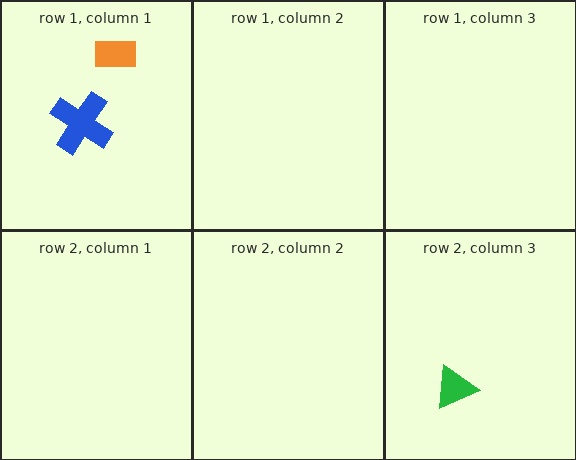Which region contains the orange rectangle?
The row 1, column 1 region.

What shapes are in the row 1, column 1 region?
The blue cross, the orange rectangle.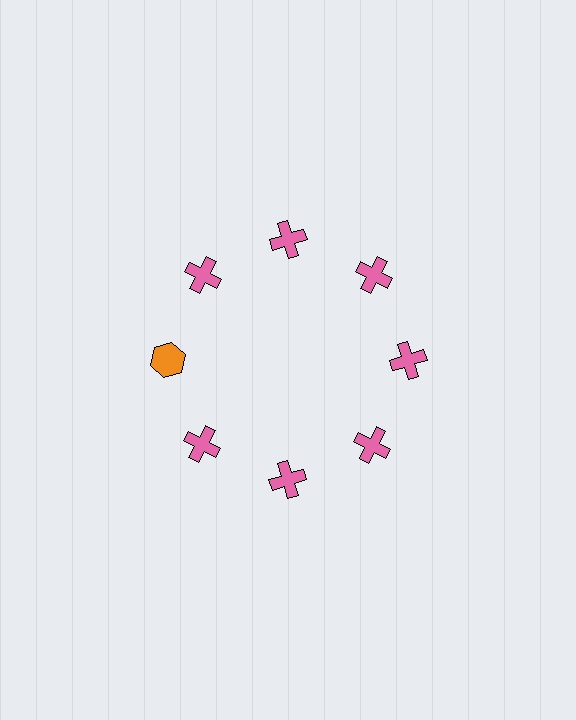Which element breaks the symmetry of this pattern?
The orange hexagon at roughly the 9 o'clock position breaks the symmetry. All other shapes are pink crosses.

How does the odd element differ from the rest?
It differs in both color (orange instead of pink) and shape (hexagon instead of cross).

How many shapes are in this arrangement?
There are 8 shapes arranged in a ring pattern.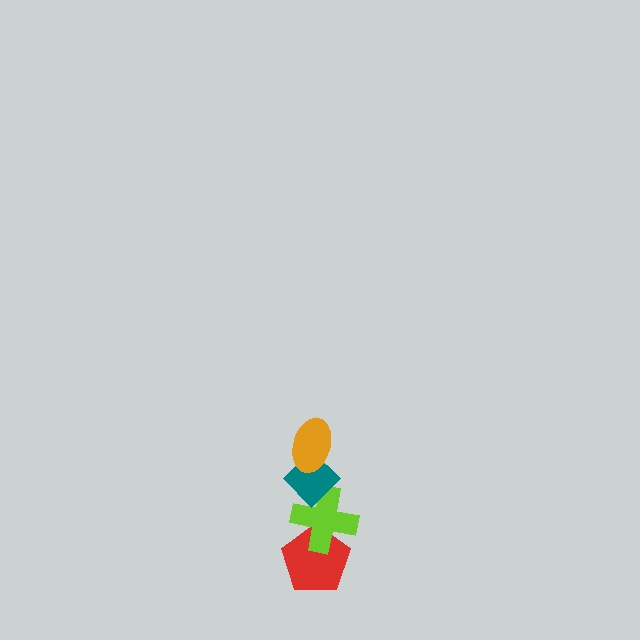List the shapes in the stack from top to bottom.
From top to bottom: the orange ellipse, the teal diamond, the lime cross, the red pentagon.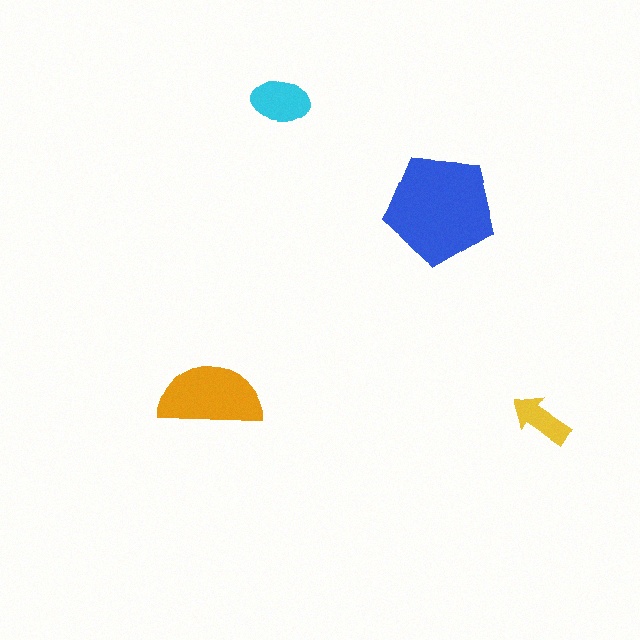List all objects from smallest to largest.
The yellow arrow, the cyan ellipse, the orange semicircle, the blue pentagon.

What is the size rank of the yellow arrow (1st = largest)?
4th.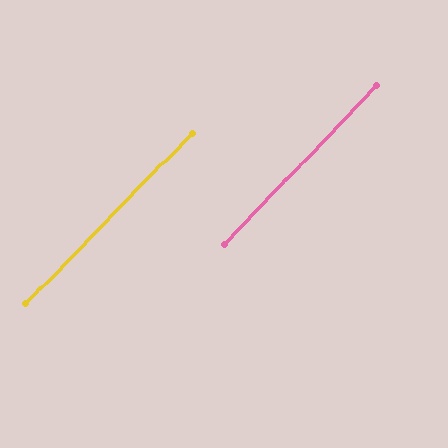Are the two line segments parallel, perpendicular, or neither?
Parallel — their directions differ by only 0.7°.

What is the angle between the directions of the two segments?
Approximately 1 degree.